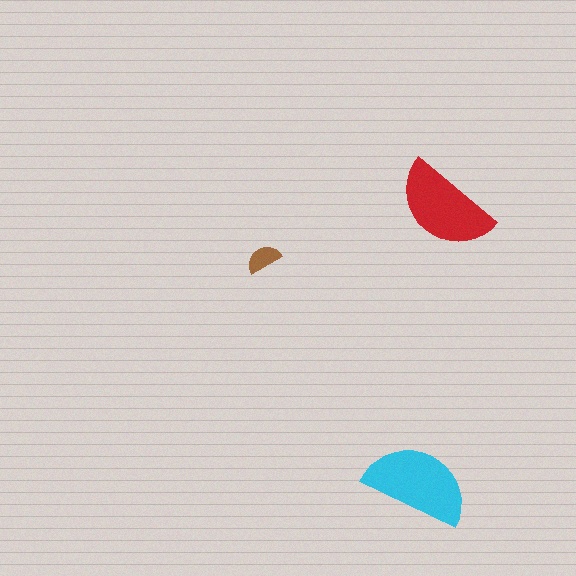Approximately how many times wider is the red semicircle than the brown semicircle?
About 3 times wider.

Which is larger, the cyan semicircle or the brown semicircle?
The cyan one.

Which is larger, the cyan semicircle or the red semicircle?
The cyan one.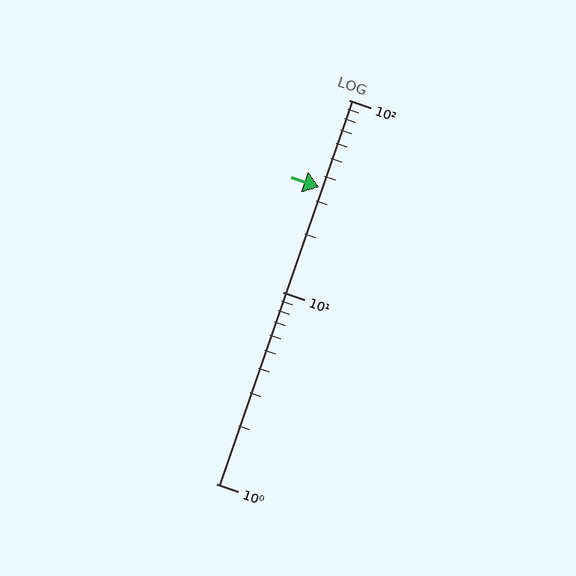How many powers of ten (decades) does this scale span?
The scale spans 2 decades, from 1 to 100.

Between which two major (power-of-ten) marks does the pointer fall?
The pointer is between 10 and 100.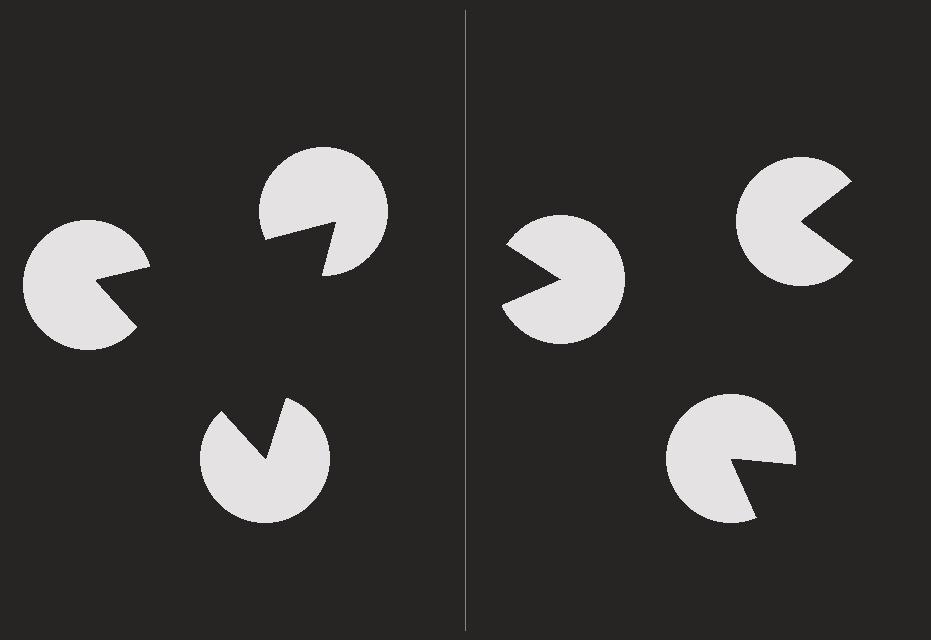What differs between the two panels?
The pac-man discs are positioned identically on both sides; only the wedge orientations differ. On the left they align to a triangle; on the right they are misaligned.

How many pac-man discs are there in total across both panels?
6 — 3 on each side.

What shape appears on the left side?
An illusory triangle.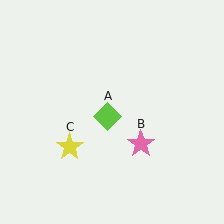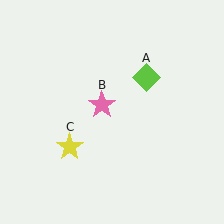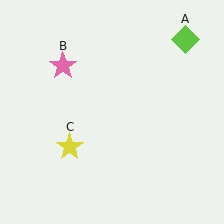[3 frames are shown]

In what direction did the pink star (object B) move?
The pink star (object B) moved up and to the left.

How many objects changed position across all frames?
2 objects changed position: lime diamond (object A), pink star (object B).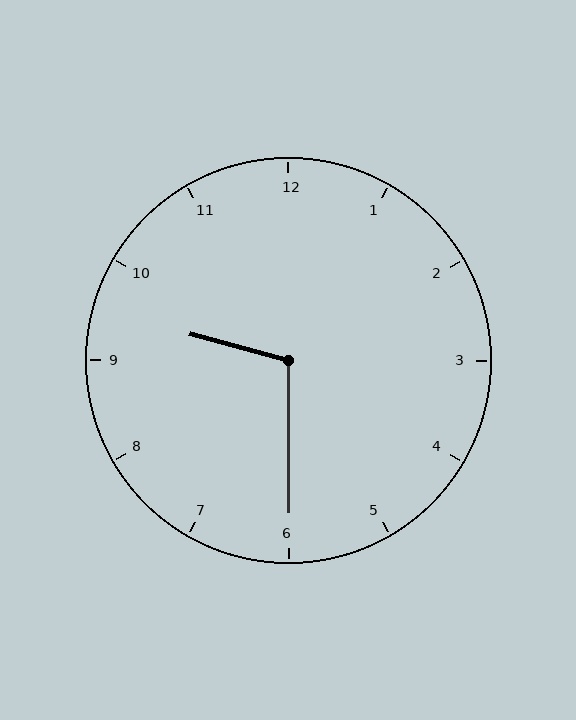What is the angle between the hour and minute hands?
Approximately 105 degrees.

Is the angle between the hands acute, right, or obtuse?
It is obtuse.